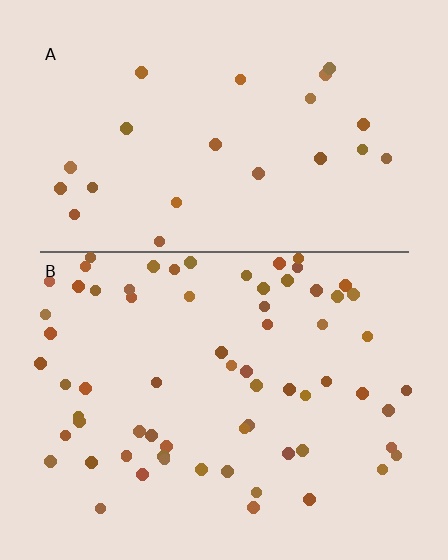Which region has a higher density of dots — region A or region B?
B (the bottom).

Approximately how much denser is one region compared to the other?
Approximately 2.9× — region B over region A.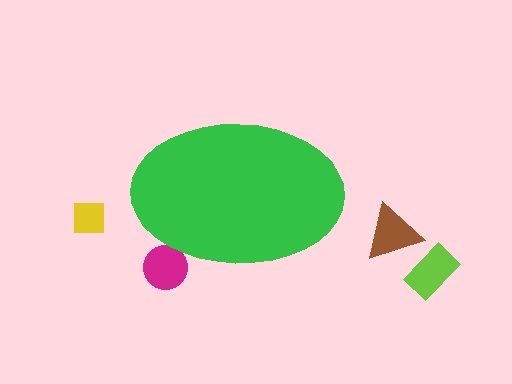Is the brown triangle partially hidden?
No, the brown triangle is fully visible.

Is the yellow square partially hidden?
No, the yellow square is fully visible.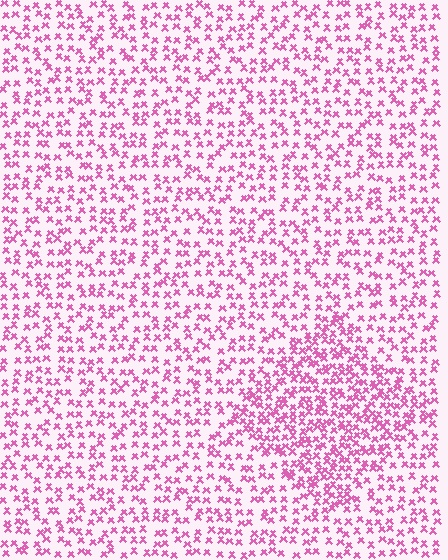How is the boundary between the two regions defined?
The boundary is defined by a change in element density (approximately 1.8x ratio). All elements are the same color, size, and shape.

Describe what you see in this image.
The image contains small pink elements arranged at two different densities. A diamond-shaped region is visible where the elements are more densely packed than the surrounding area.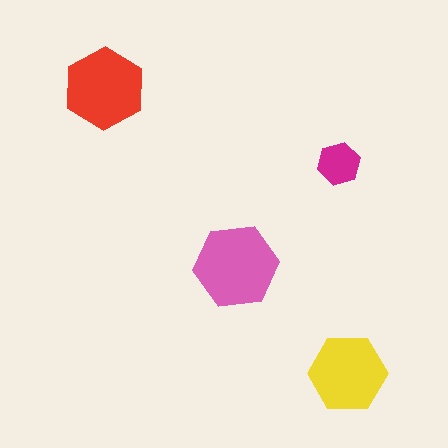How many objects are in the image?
There are 4 objects in the image.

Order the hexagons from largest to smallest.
the pink one, the red one, the yellow one, the magenta one.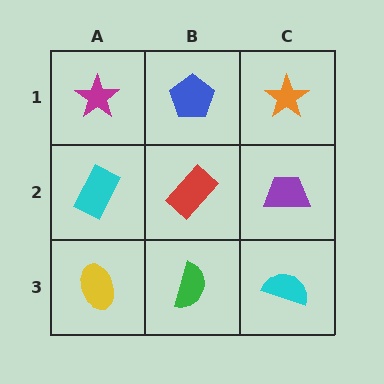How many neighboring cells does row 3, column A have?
2.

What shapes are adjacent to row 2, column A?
A magenta star (row 1, column A), a yellow ellipse (row 3, column A), a red rectangle (row 2, column B).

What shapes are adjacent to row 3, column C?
A purple trapezoid (row 2, column C), a green semicircle (row 3, column B).